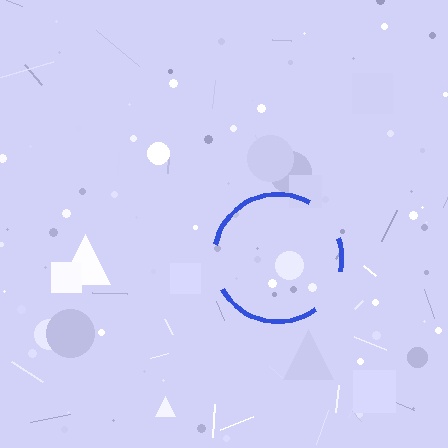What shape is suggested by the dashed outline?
The dashed outline suggests a circle.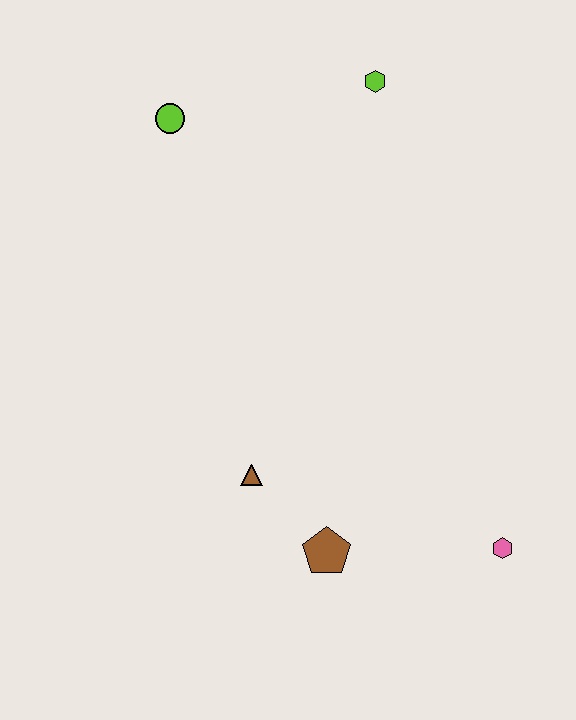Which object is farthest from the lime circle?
The pink hexagon is farthest from the lime circle.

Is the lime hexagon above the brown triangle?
Yes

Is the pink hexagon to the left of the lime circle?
No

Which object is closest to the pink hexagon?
The brown pentagon is closest to the pink hexagon.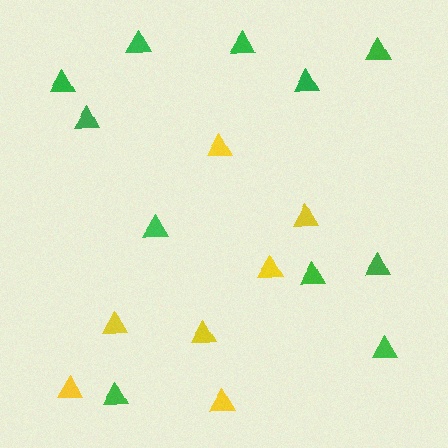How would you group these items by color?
There are 2 groups: one group of green triangles (11) and one group of yellow triangles (7).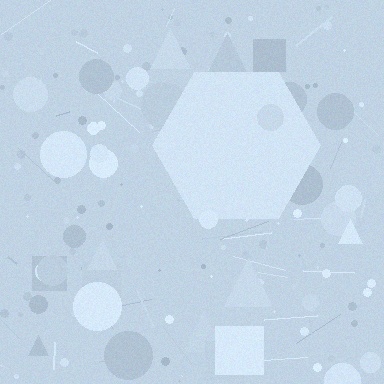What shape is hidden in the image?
A hexagon is hidden in the image.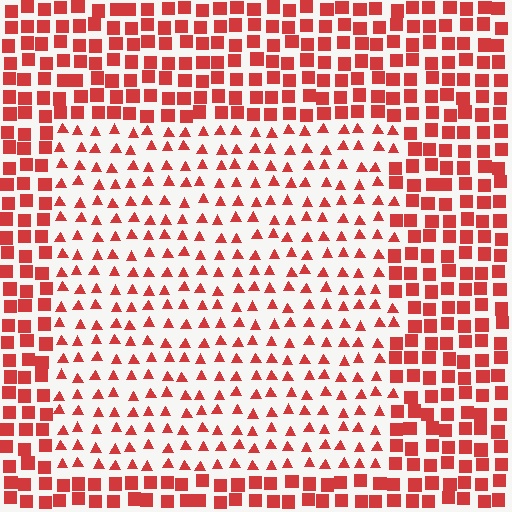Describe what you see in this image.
The image is filled with small red elements arranged in a uniform grid. A rectangle-shaped region contains triangles, while the surrounding area contains squares. The boundary is defined purely by the change in element shape.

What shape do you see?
I see a rectangle.